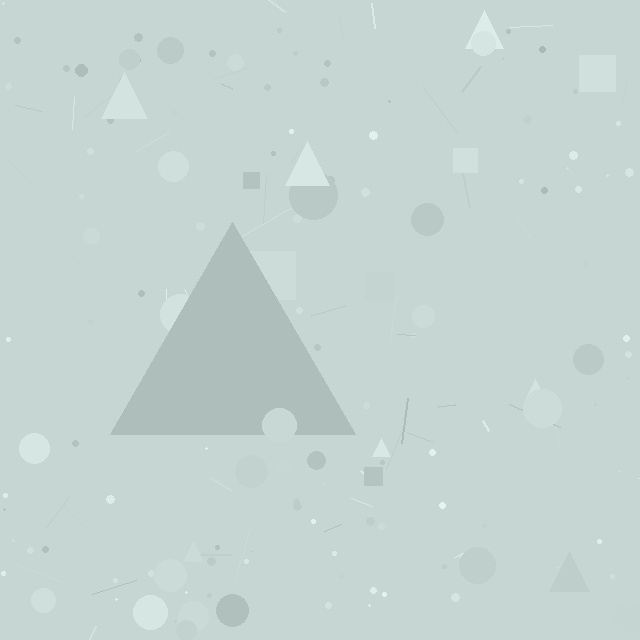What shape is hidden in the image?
A triangle is hidden in the image.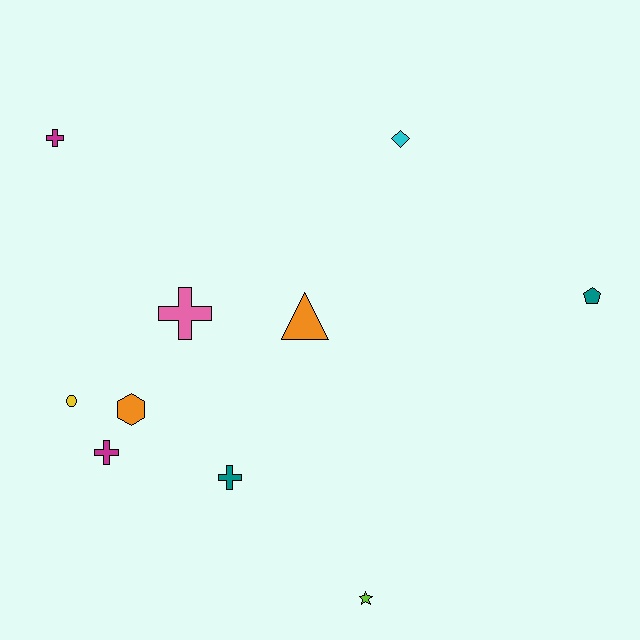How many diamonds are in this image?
There is 1 diamond.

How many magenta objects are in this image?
There are 2 magenta objects.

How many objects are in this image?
There are 10 objects.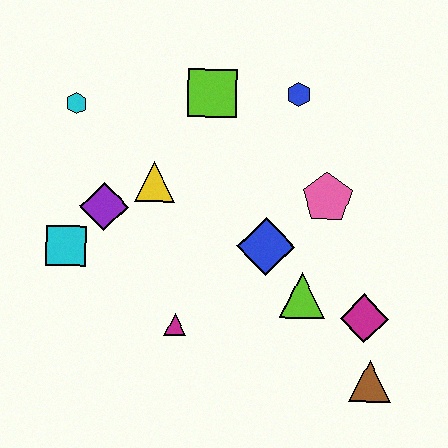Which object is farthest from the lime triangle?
The cyan hexagon is farthest from the lime triangle.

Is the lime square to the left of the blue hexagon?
Yes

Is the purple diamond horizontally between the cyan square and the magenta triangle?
Yes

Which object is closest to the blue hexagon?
The lime square is closest to the blue hexagon.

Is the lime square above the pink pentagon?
Yes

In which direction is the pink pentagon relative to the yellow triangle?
The pink pentagon is to the right of the yellow triangle.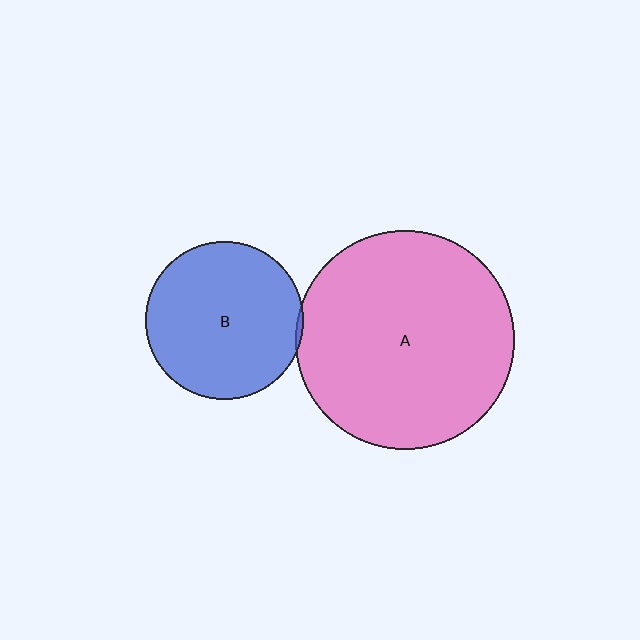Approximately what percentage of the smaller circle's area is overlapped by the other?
Approximately 5%.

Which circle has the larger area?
Circle A (pink).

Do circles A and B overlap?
Yes.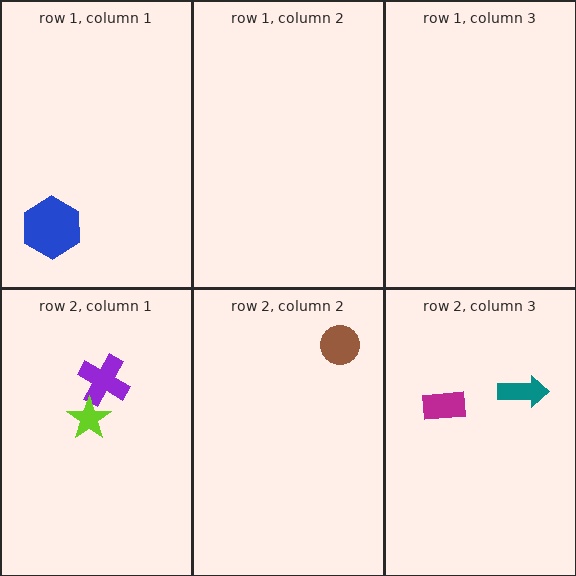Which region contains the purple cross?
The row 2, column 1 region.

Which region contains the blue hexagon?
The row 1, column 1 region.